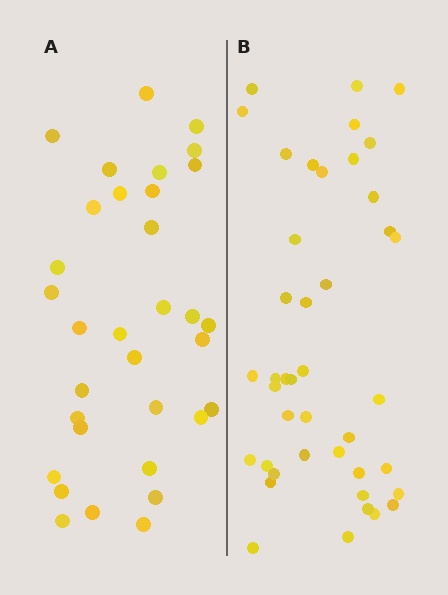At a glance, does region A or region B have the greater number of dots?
Region B (the right region) has more dots.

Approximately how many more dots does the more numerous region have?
Region B has roughly 8 or so more dots than region A.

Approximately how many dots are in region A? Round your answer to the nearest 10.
About 30 dots. (The exact count is 33, which rounds to 30.)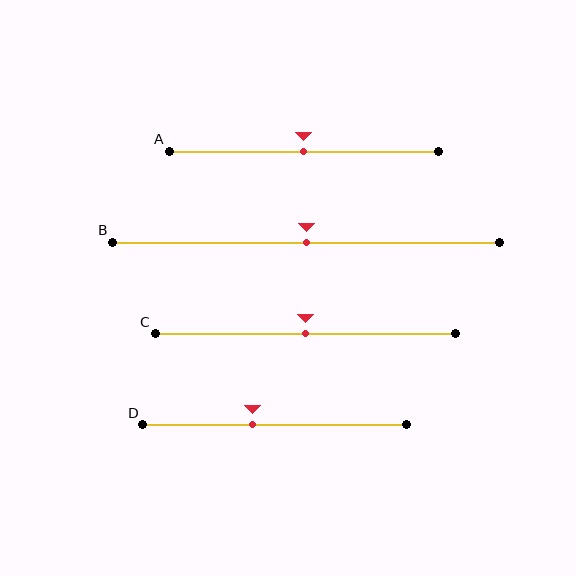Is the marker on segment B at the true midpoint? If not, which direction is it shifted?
Yes, the marker on segment B is at the true midpoint.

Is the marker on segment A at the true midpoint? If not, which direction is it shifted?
Yes, the marker on segment A is at the true midpoint.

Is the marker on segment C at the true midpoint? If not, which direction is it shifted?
Yes, the marker on segment C is at the true midpoint.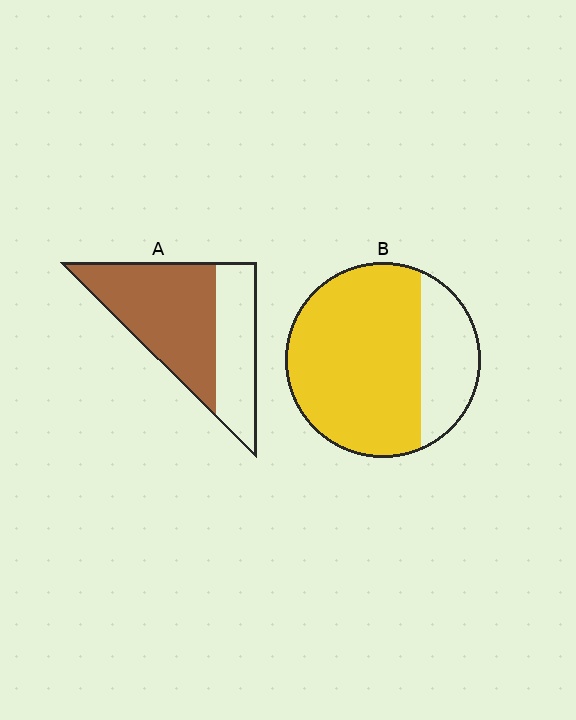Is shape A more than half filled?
Yes.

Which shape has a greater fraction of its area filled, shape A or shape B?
Shape B.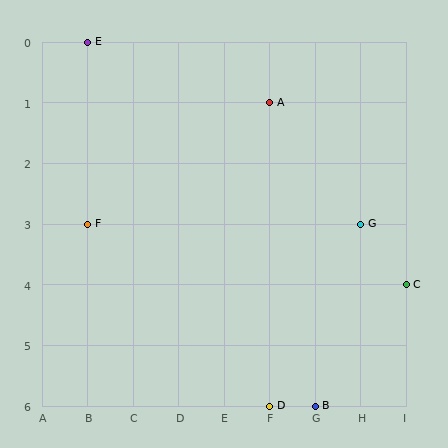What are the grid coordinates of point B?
Point B is at grid coordinates (G, 6).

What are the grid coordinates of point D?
Point D is at grid coordinates (F, 6).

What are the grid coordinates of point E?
Point E is at grid coordinates (B, 0).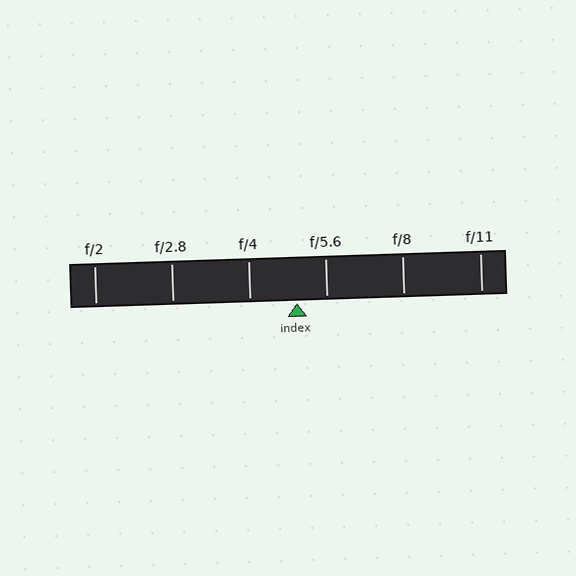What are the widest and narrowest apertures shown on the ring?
The widest aperture shown is f/2 and the narrowest is f/11.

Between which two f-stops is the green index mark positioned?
The index mark is between f/4 and f/5.6.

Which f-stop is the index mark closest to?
The index mark is closest to f/5.6.